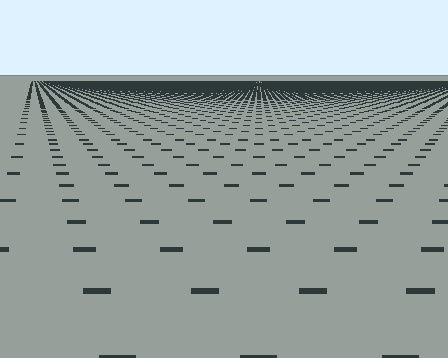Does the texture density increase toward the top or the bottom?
Density increases toward the top.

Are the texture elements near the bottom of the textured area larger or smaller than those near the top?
Larger. Near the bottom, elements are closer to the viewer and appear at a bigger on-screen size.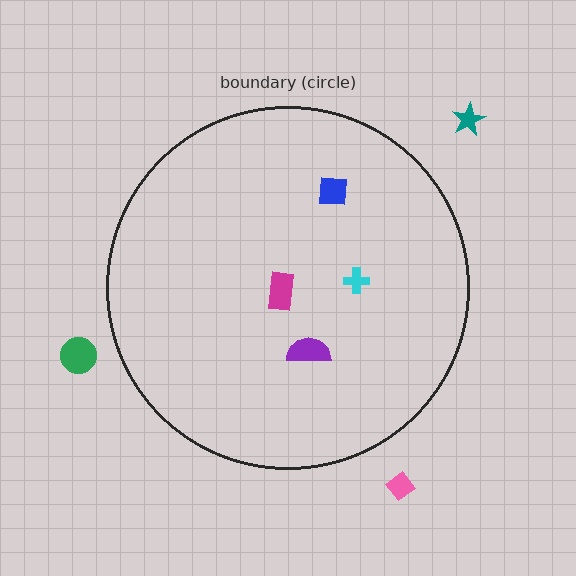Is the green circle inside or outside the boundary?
Outside.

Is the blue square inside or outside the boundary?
Inside.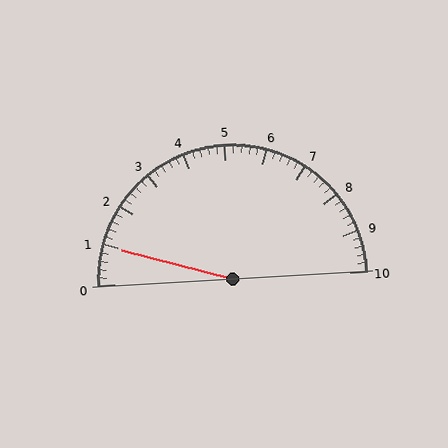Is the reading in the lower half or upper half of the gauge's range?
The reading is in the lower half of the range (0 to 10).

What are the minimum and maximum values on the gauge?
The gauge ranges from 0 to 10.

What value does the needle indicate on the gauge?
The needle indicates approximately 1.0.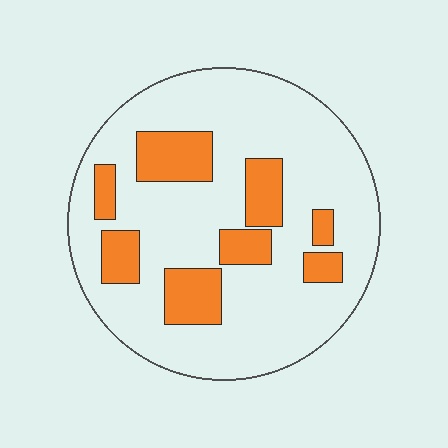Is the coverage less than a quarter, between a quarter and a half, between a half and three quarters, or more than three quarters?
Less than a quarter.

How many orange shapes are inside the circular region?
8.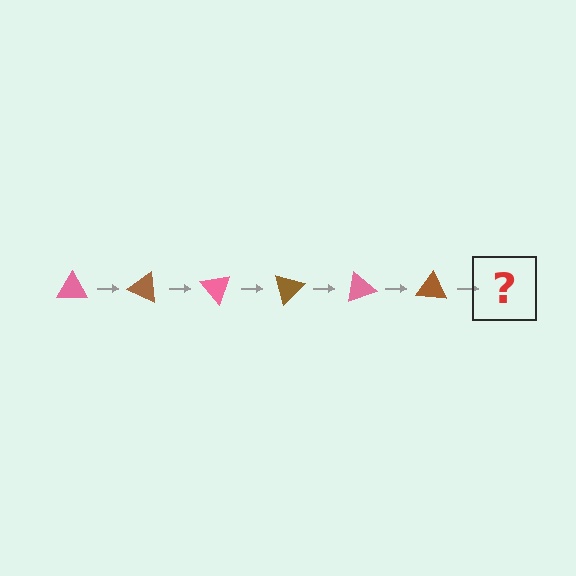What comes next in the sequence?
The next element should be a pink triangle, rotated 150 degrees from the start.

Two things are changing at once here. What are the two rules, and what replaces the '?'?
The two rules are that it rotates 25 degrees each step and the color cycles through pink and brown. The '?' should be a pink triangle, rotated 150 degrees from the start.